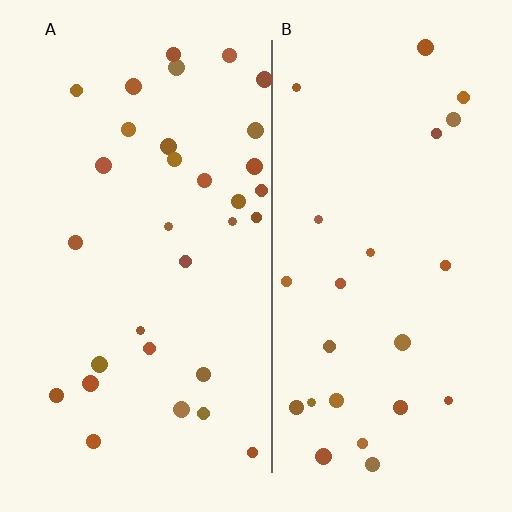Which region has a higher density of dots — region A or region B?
A (the left).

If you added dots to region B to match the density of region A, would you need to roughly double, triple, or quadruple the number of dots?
Approximately double.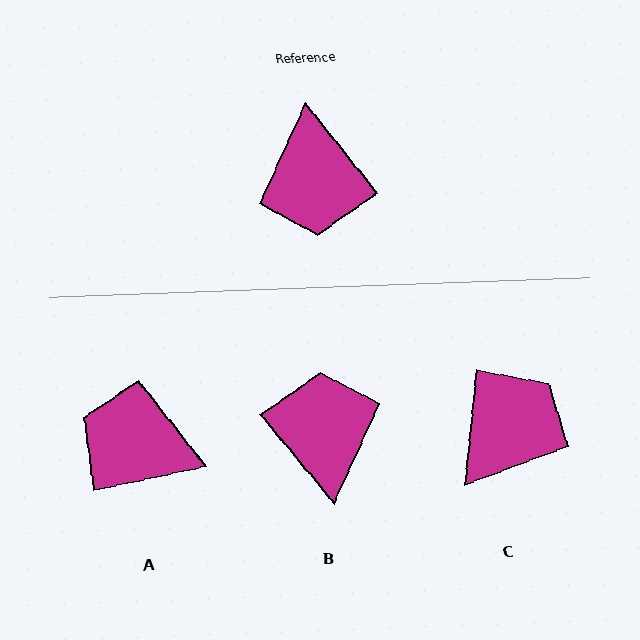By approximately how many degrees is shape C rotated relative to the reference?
Approximately 135 degrees counter-clockwise.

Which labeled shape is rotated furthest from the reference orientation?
B, about 179 degrees away.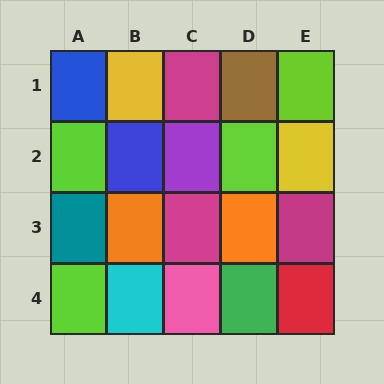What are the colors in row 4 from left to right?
Lime, cyan, pink, green, red.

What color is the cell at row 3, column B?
Orange.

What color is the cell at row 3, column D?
Orange.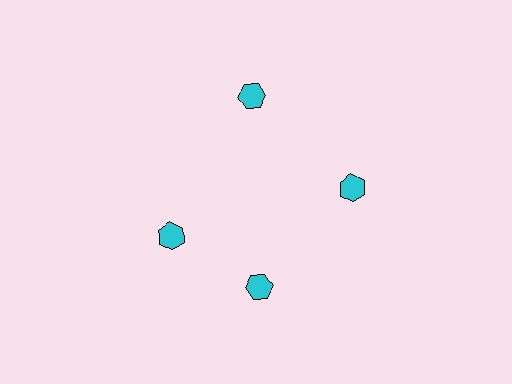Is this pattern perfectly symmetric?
No. The 4 cyan hexagons are arranged in a ring, but one element near the 9 o'clock position is rotated out of alignment along the ring, breaking the 4-fold rotational symmetry.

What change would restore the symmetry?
The symmetry would be restored by rotating it back into even spacing with its neighbors so that all 4 hexagons sit at equal angles and equal distance from the center.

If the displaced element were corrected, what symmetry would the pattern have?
It would have 4-fold rotational symmetry — the pattern would map onto itself every 90 degrees.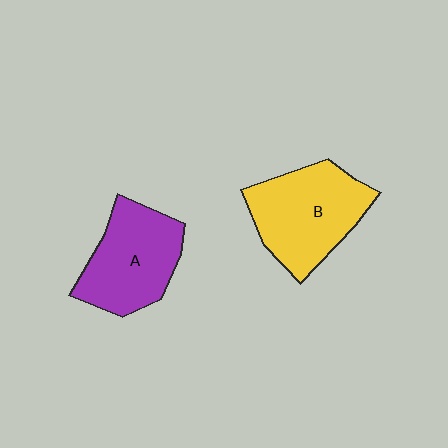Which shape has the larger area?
Shape B (yellow).